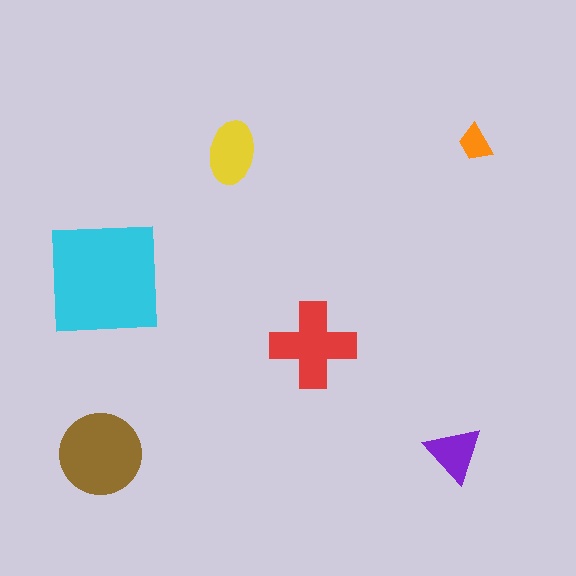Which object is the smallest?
The orange trapezoid.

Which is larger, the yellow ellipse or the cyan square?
The cyan square.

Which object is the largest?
The cyan square.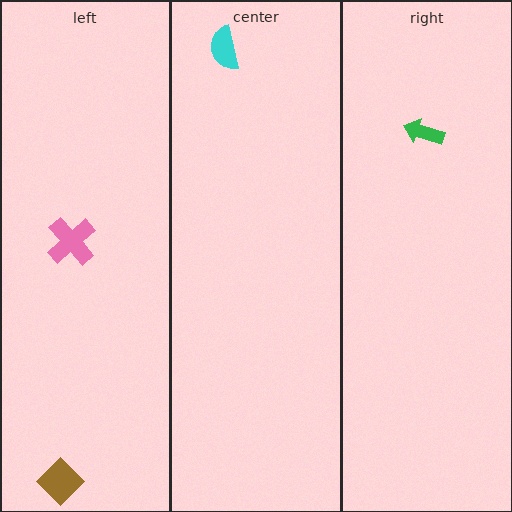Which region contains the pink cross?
The left region.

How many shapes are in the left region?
2.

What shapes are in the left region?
The brown diamond, the pink cross.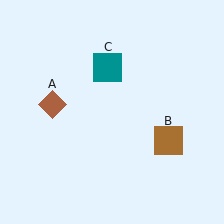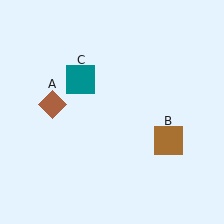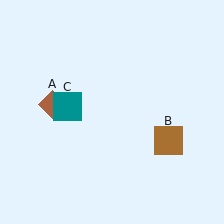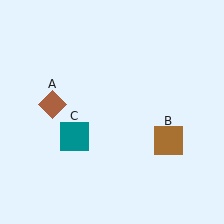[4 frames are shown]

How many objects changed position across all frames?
1 object changed position: teal square (object C).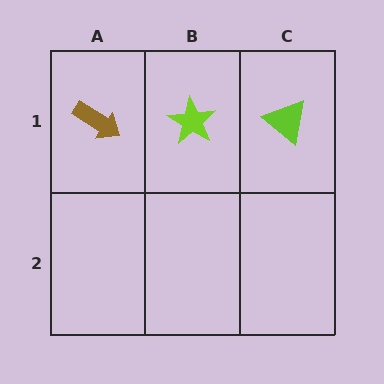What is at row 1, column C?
A lime triangle.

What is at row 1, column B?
A lime star.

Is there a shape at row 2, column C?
No, that cell is empty.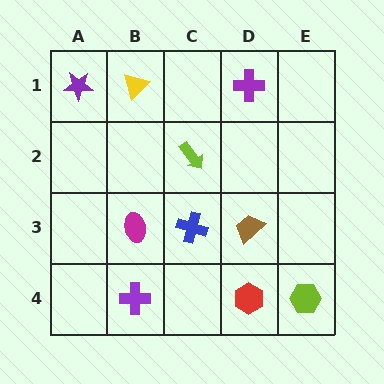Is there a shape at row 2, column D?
No, that cell is empty.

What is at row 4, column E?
A lime hexagon.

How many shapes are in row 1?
3 shapes.